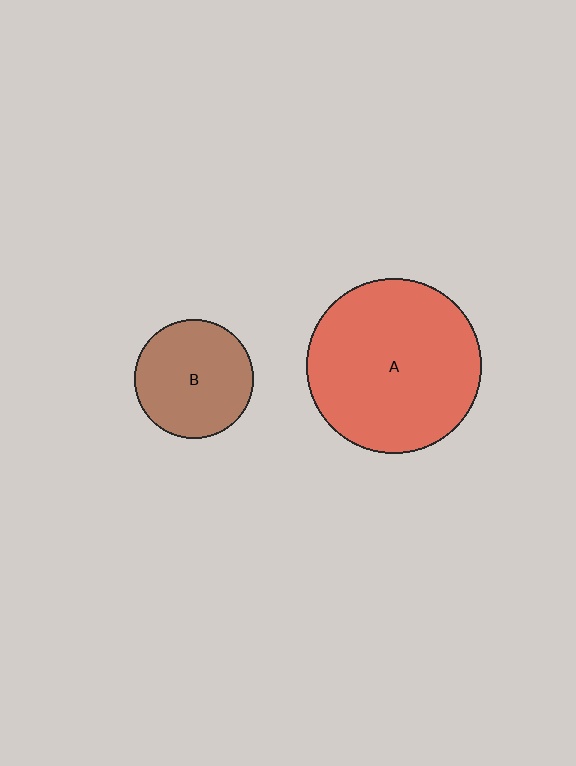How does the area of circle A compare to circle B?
Approximately 2.2 times.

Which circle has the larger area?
Circle A (red).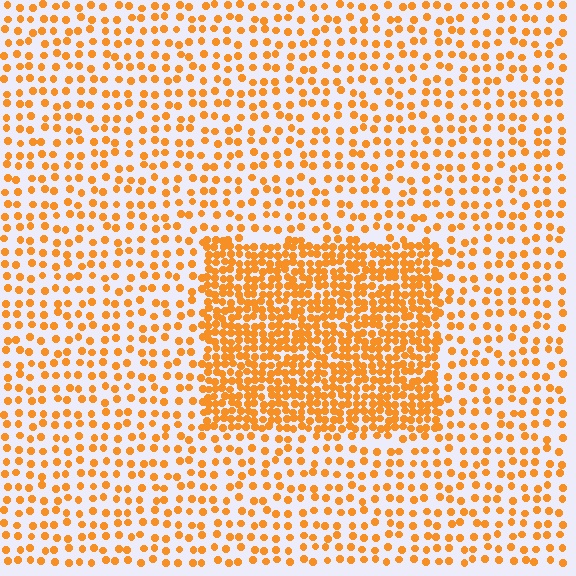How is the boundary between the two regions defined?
The boundary is defined by a change in element density (approximately 2.5x ratio). All elements are the same color, size, and shape.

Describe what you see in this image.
The image contains small orange elements arranged at two different densities. A rectangle-shaped region is visible where the elements are more densely packed than the surrounding area.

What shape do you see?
I see a rectangle.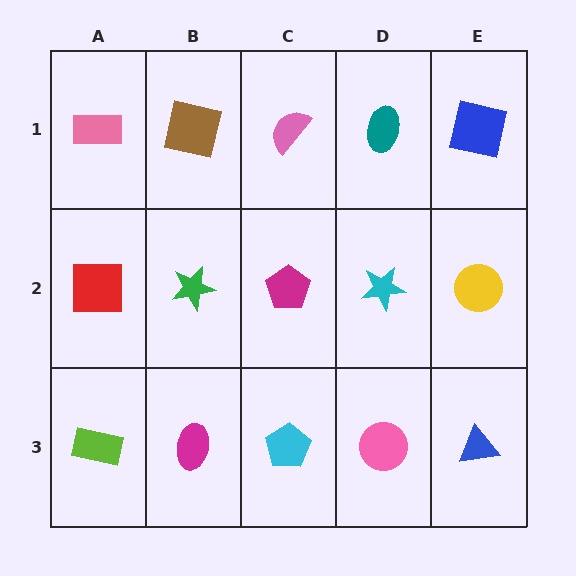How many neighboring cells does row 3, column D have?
3.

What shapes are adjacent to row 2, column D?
A teal ellipse (row 1, column D), a pink circle (row 3, column D), a magenta pentagon (row 2, column C), a yellow circle (row 2, column E).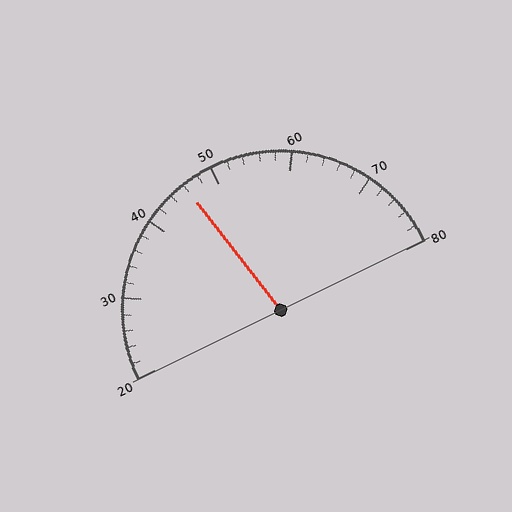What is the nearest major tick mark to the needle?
The nearest major tick mark is 50.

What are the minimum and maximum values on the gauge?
The gauge ranges from 20 to 80.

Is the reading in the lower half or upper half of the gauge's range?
The reading is in the lower half of the range (20 to 80).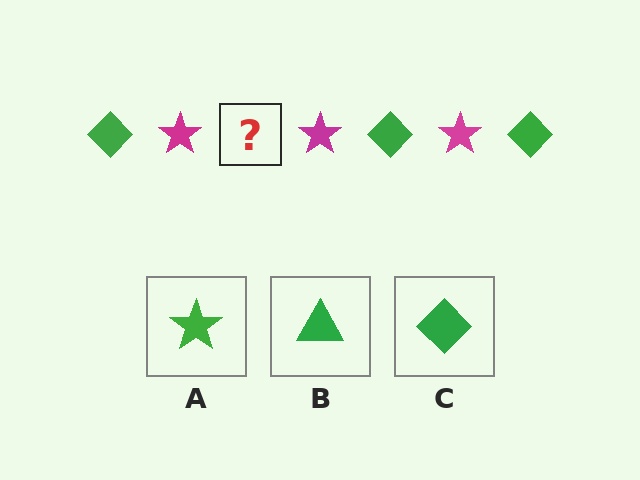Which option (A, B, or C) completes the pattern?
C.